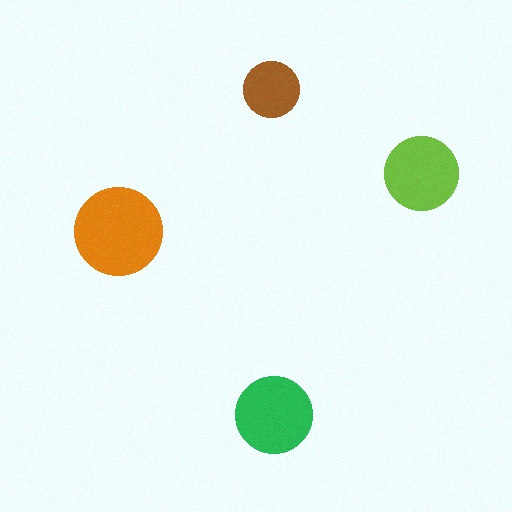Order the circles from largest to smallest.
the orange one, the green one, the lime one, the brown one.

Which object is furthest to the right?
The lime circle is rightmost.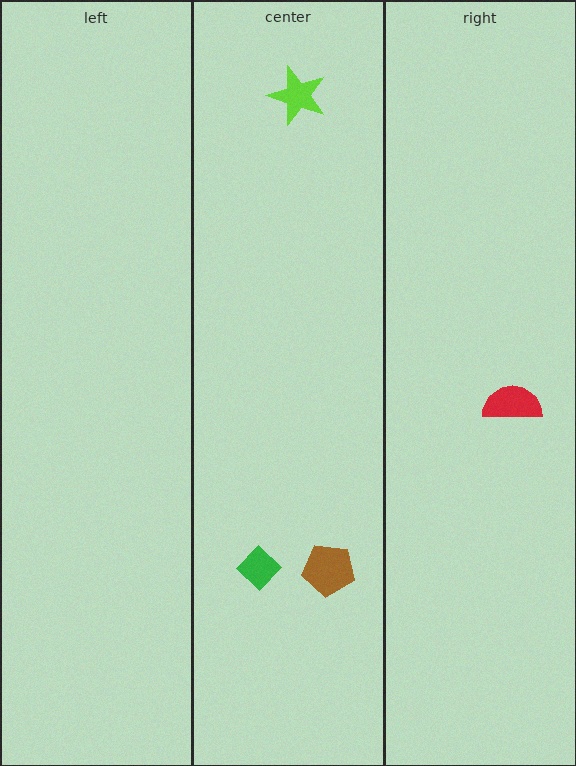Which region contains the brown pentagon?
The center region.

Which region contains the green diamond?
The center region.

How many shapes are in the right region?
1.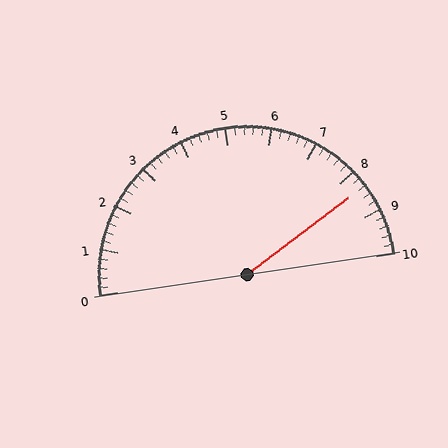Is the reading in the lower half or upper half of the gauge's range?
The reading is in the upper half of the range (0 to 10).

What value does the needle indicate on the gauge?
The needle indicates approximately 8.4.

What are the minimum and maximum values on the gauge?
The gauge ranges from 0 to 10.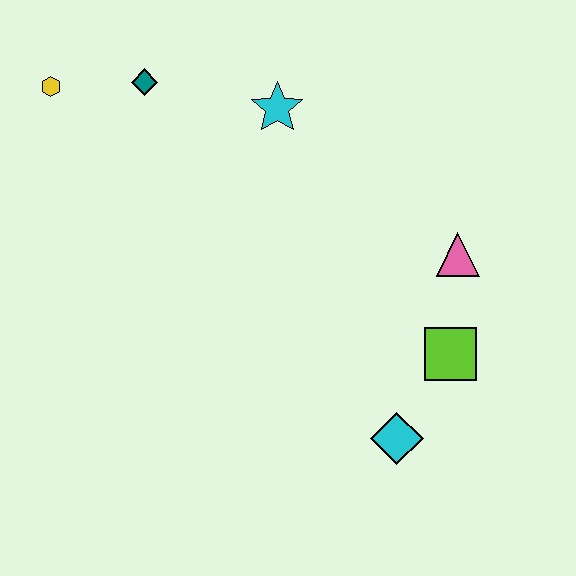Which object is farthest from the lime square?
The yellow hexagon is farthest from the lime square.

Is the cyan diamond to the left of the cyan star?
No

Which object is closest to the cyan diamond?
The lime square is closest to the cyan diamond.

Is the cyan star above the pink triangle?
Yes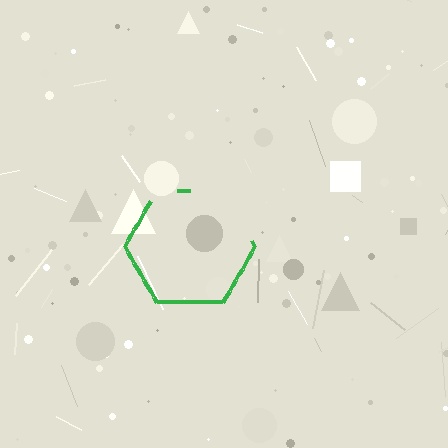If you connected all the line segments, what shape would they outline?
They would outline a hexagon.